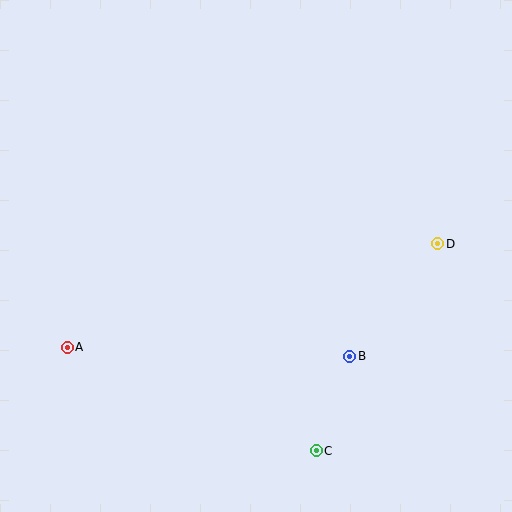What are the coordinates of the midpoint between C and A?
The midpoint between C and A is at (192, 399).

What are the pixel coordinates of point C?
Point C is at (316, 451).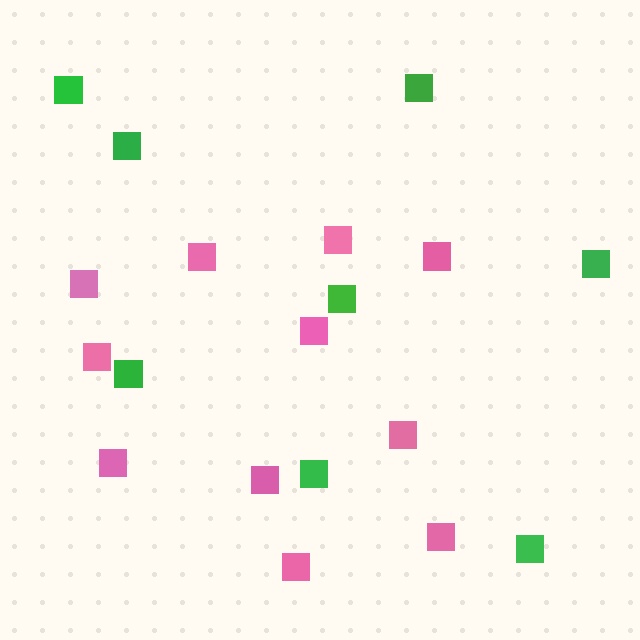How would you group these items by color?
There are 2 groups: one group of pink squares (11) and one group of green squares (8).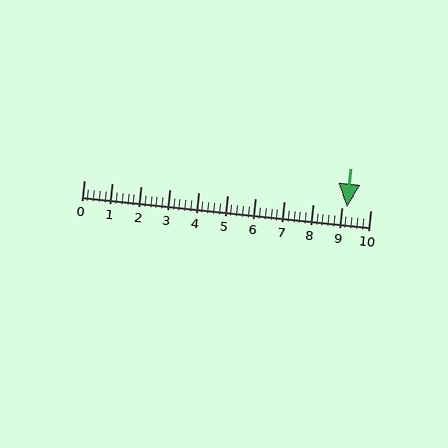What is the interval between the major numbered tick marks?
The major tick marks are spaced 1 units apart.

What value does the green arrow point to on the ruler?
The green arrow points to approximately 9.2.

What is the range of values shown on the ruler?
The ruler shows values from 0 to 10.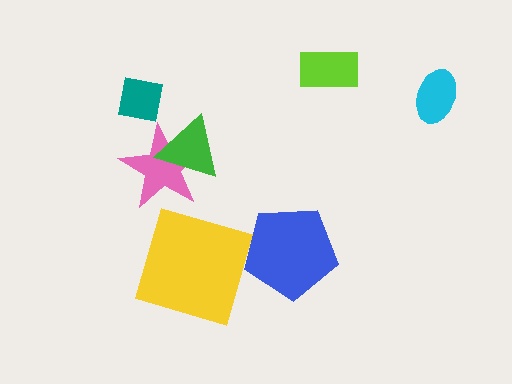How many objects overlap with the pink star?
1 object overlaps with the pink star.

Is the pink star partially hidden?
Yes, it is partially covered by another shape.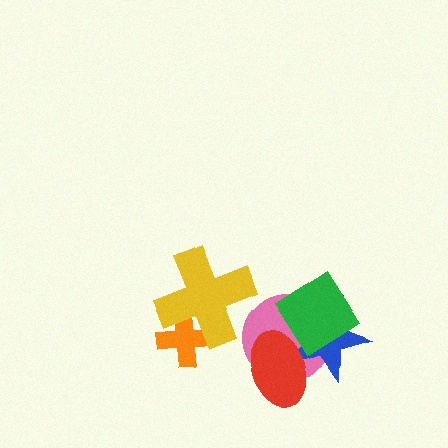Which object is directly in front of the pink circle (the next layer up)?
The blue star is directly in front of the pink circle.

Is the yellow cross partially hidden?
No, no other shape covers it.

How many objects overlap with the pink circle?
3 objects overlap with the pink circle.